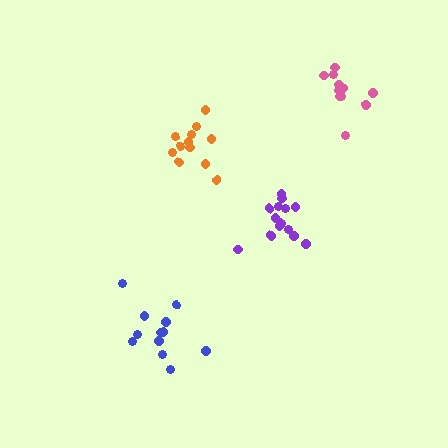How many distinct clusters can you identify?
There are 4 distinct clusters.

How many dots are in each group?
Group 1: 11 dots, Group 2: 12 dots, Group 3: 16 dots, Group 4: 12 dots (51 total).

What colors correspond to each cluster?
The clusters are colored: pink, blue, purple, orange.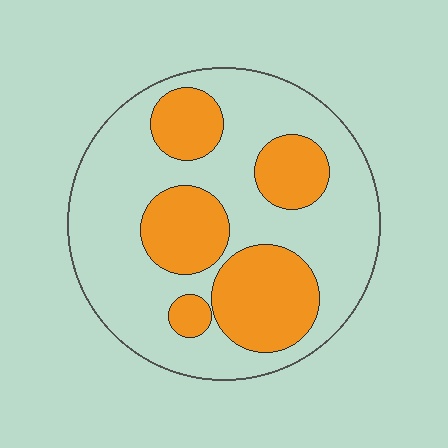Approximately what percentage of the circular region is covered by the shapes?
Approximately 35%.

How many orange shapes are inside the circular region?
5.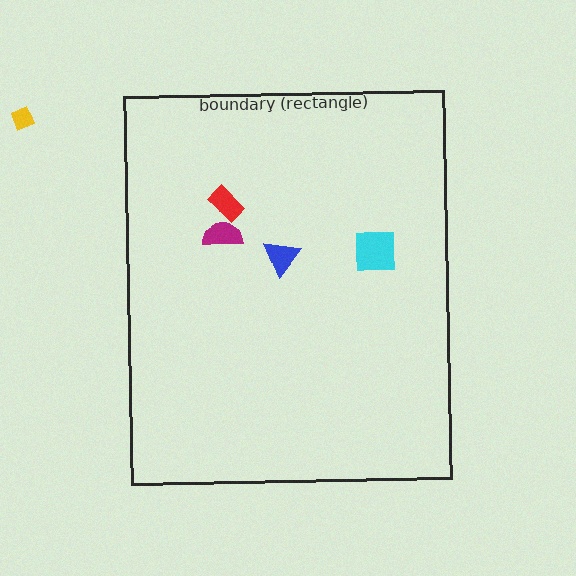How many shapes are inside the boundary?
4 inside, 1 outside.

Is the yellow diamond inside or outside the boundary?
Outside.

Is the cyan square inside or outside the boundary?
Inside.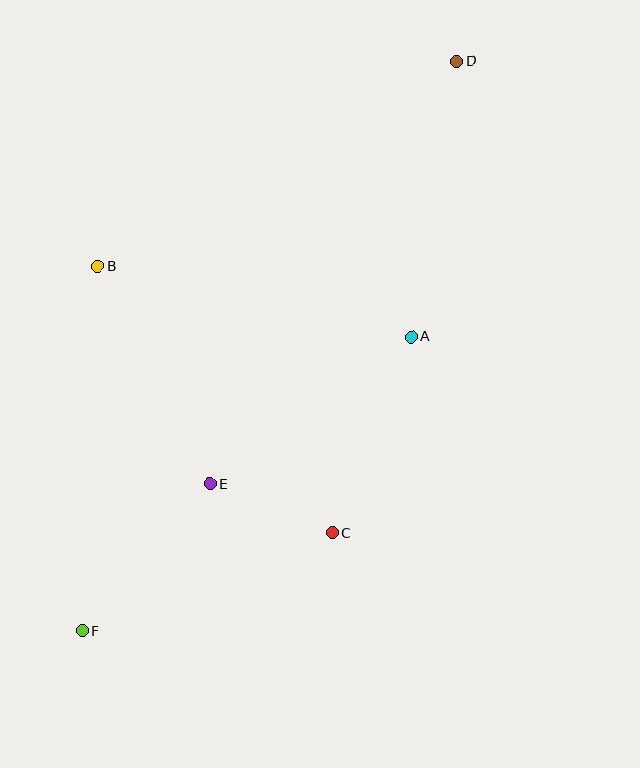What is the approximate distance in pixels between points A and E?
The distance between A and E is approximately 250 pixels.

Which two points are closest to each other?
Points C and E are closest to each other.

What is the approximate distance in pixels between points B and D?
The distance between B and D is approximately 413 pixels.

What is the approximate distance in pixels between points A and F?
The distance between A and F is approximately 441 pixels.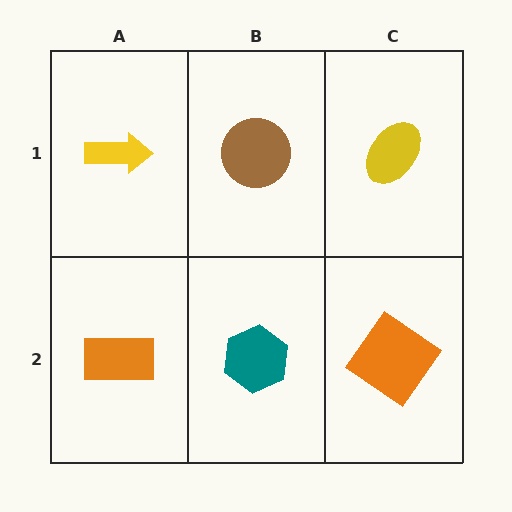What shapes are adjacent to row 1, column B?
A teal hexagon (row 2, column B), a yellow arrow (row 1, column A), a yellow ellipse (row 1, column C).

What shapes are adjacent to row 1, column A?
An orange rectangle (row 2, column A), a brown circle (row 1, column B).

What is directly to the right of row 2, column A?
A teal hexagon.